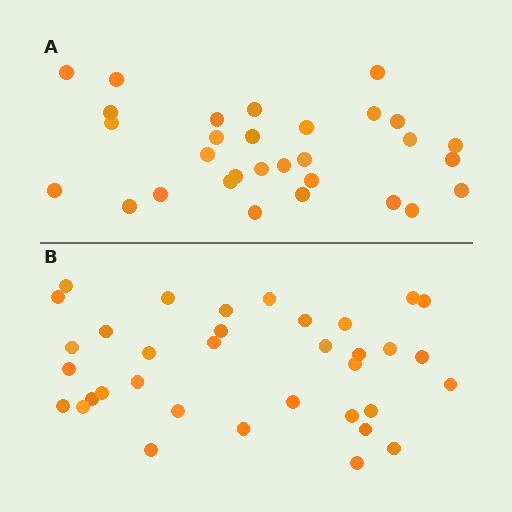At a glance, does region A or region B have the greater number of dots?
Region B (the bottom region) has more dots.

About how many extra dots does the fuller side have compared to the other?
Region B has about 5 more dots than region A.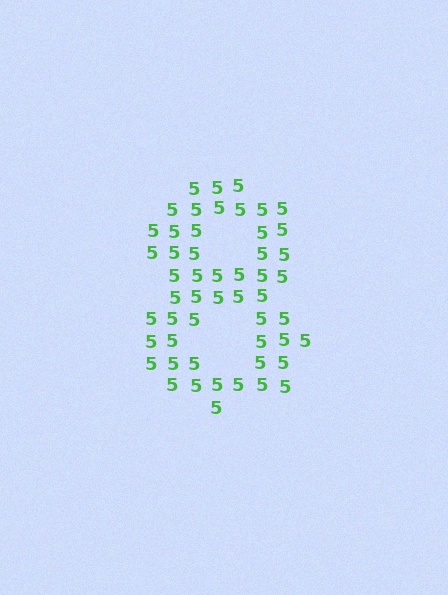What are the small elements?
The small elements are digit 5's.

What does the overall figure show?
The overall figure shows the digit 8.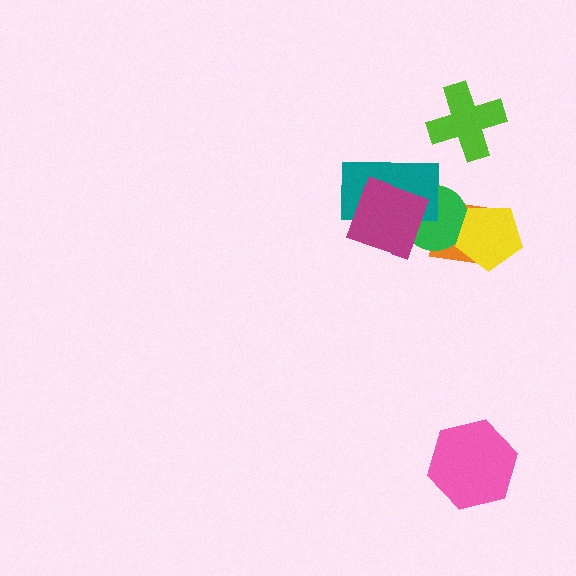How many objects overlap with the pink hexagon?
0 objects overlap with the pink hexagon.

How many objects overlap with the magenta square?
2 objects overlap with the magenta square.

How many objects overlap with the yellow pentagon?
2 objects overlap with the yellow pentagon.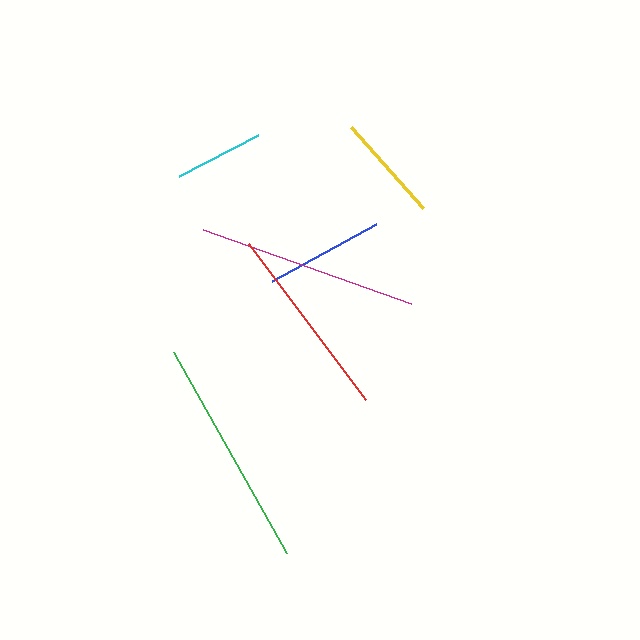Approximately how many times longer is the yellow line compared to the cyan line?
The yellow line is approximately 1.2 times the length of the cyan line.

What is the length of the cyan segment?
The cyan segment is approximately 89 pixels long.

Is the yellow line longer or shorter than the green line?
The green line is longer than the yellow line.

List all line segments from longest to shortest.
From longest to shortest: green, magenta, red, blue, yellow, cyan.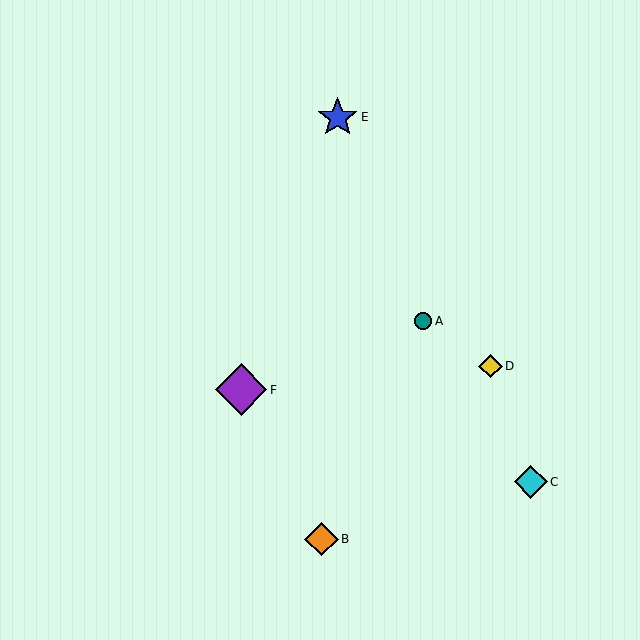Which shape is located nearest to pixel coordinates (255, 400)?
The purple diamond (labeled F) at (241, 390) is nearest to that location.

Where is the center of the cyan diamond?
The center of the cyan diamond is at (531, 482).